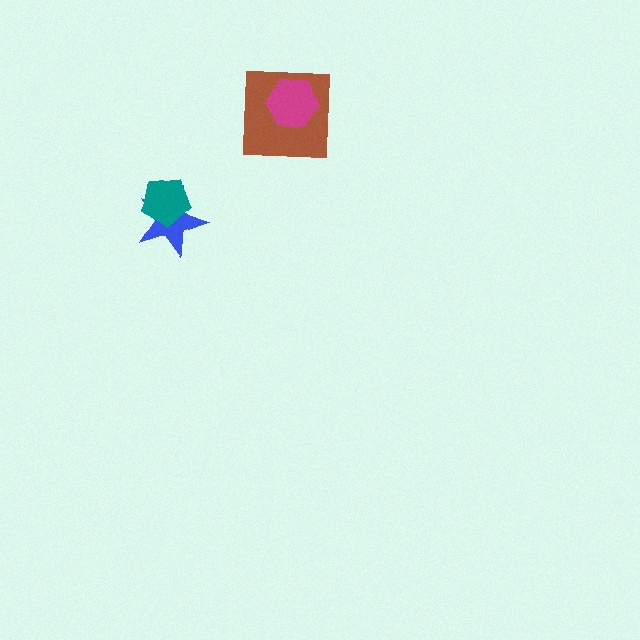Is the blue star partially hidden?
Yes, it is partially covered by another shape.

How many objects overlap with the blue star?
1 object overlaps with the blue star.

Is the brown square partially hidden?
Yes, it is partially covered by another shape.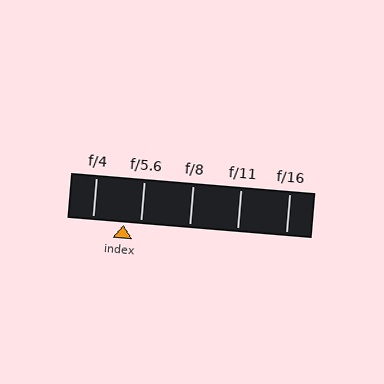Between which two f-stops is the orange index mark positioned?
The index mark is between f/4 and f/5.6.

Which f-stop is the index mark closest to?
The index mark is closest to f/5.6.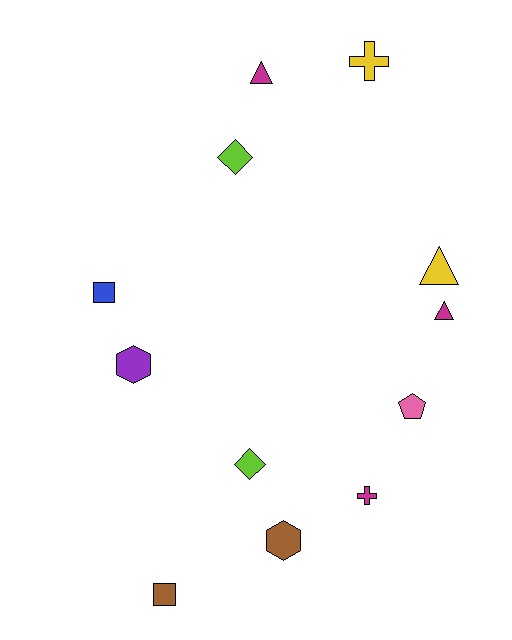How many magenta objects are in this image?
There are 3 magenta objects.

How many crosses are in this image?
There are 2 crosses.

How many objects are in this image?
There are 12 objects.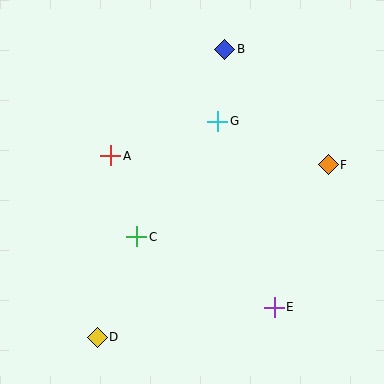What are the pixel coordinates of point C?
Point C is at (137, 237).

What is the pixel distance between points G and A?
The distance between G and A is 112 pixels.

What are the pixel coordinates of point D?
Point D is at (97, 337).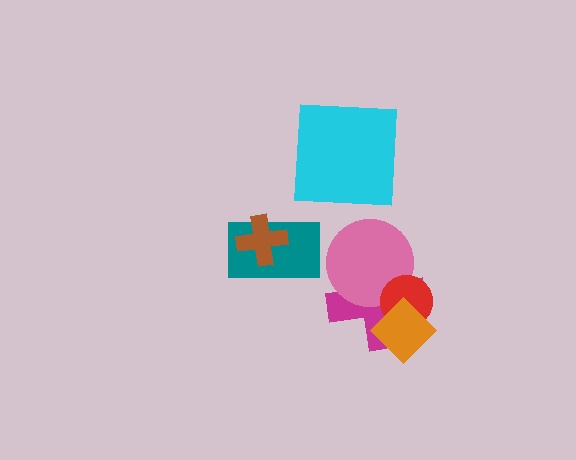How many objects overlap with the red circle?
3 objects overlap with the red circle.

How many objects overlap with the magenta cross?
3 objects overlap with the magenta cross.